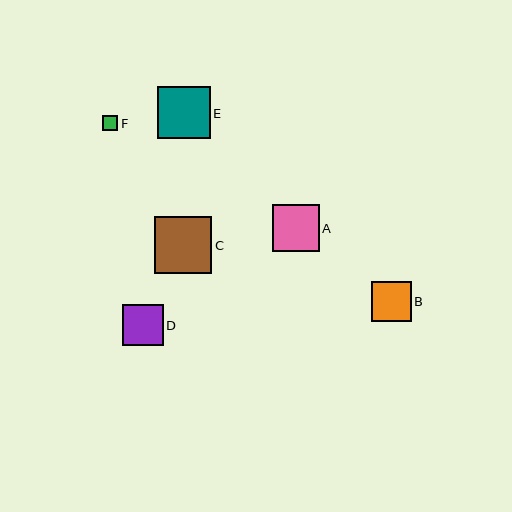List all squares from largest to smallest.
From largest to smallest: C, E, A, D, B, F.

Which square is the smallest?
Square F is the smallest with a size of approximately 15 pixels.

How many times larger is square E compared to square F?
Square E is approximately 3.4 times the size of square F.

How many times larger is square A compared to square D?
Square A is approximately 1.2 times the size of square D.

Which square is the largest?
Square C is the largest with a size of approximately 57 pixels.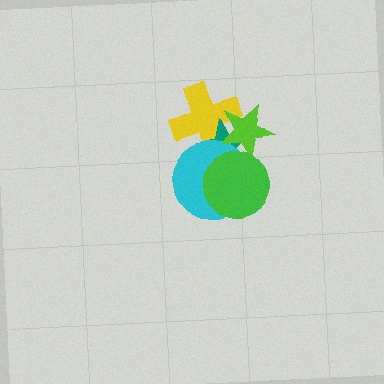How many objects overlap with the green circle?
3 objects overlap with the green circle.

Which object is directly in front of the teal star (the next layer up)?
The cyan circle is directly in front of the teal star.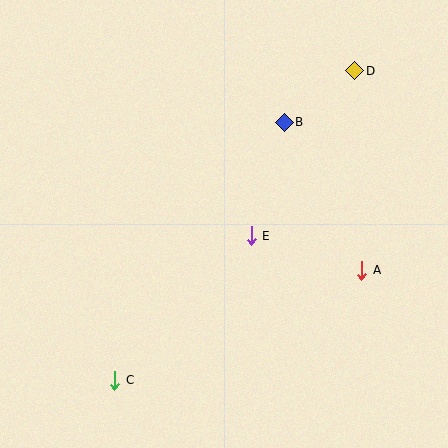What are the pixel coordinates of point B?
Point B is at (284, 122).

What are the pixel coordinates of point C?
Point C is at (115, 380).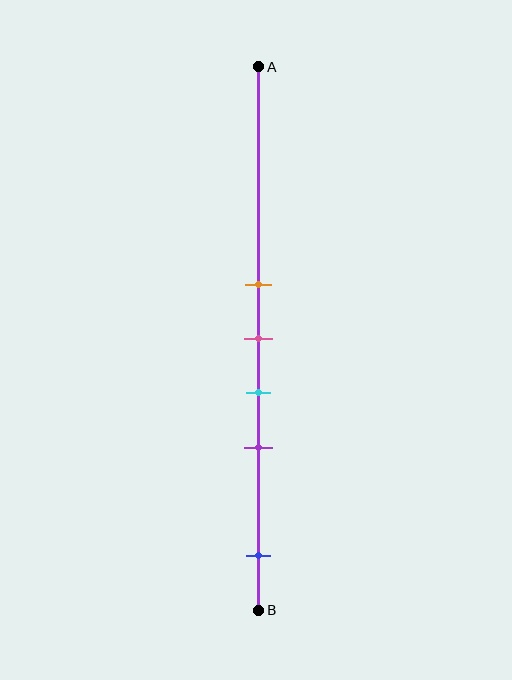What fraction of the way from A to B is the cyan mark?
The cyan mark is approximately 60% (0.6) of the way from A to B.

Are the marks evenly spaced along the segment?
No, the marks are not evenly spaced.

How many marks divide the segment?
There are 5 marks dividing the segment.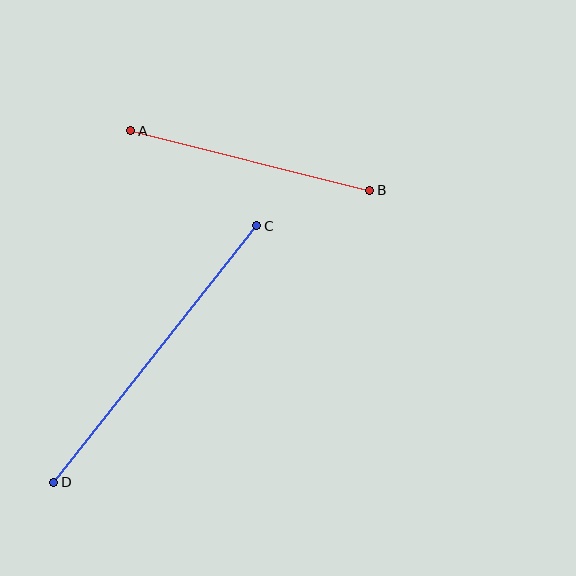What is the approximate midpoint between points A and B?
The midpoint is at approximately (250, 161) pixels.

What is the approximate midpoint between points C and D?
The midpoint is at approximately (155, 354) pixels.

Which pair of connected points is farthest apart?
Points C and D are farthest apart.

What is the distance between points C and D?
The distance is approximately 327 pixels.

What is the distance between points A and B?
The distance is approximately 246 pixels.